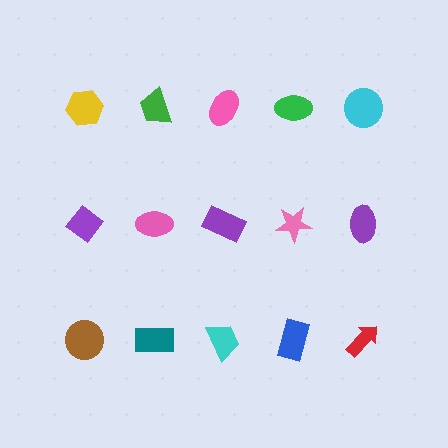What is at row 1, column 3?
A pink ellipse.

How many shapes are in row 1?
5 shapes.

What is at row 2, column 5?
A purple ellipse.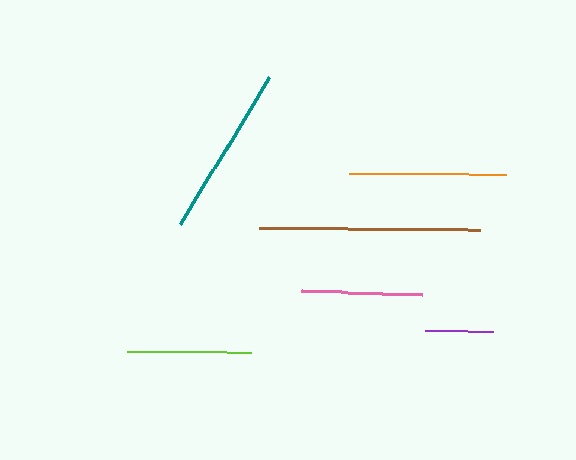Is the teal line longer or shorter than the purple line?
The teal line is longer than the purple line.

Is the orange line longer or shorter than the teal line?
The teal line is longer than the orange line.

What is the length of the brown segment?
The brown segment is approximately 220 pixels long.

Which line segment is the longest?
The brown line is the longest at approximately 220 pixels.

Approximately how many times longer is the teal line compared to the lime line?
The teal line is approximately 1.4 times the length of the lime line.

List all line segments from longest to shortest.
From longest to shortest: brown, teal, orange, lime, pink, purple.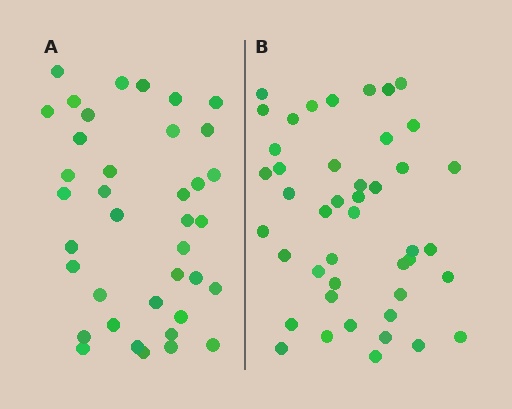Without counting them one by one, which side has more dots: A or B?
Region B (the right region) has more dots.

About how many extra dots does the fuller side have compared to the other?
Region B has about 6 more dots than region A.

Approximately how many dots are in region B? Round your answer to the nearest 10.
About 40 dots. (The exact count is 44, which rounds to 40.)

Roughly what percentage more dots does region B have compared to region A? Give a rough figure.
About 15% more.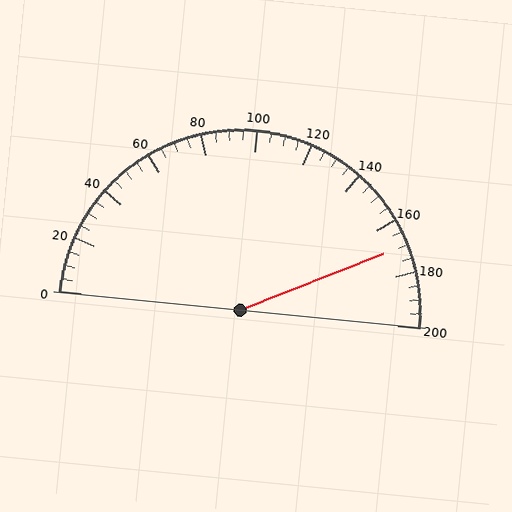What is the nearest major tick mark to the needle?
The nearest major tick mark is 160.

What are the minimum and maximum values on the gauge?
The gauge ranges from 0 to 200.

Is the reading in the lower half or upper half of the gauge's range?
The reading is in the upper half of the range (0 to 200).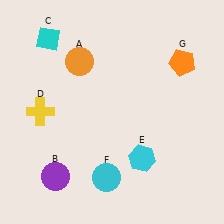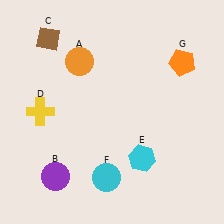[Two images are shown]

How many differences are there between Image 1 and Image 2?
There is 1 difference between the two images.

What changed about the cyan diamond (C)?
In Image 1, C is cyan. In Image 2, it changed to brown.